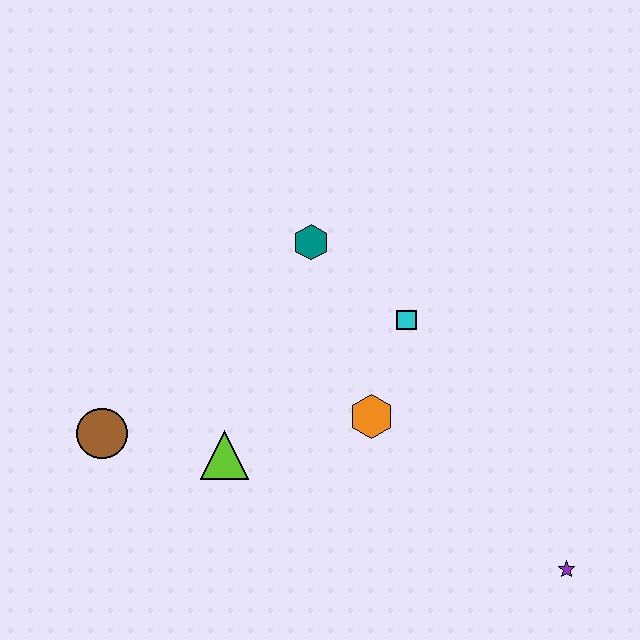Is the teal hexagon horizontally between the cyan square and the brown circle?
Yes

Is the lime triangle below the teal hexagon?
Yes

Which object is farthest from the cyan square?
The brown circle is farthest from the cyan square.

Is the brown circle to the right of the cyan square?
No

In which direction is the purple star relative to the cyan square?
The purple star is below the cyan square.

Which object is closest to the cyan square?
The orange hexagon is closest to the cyan square.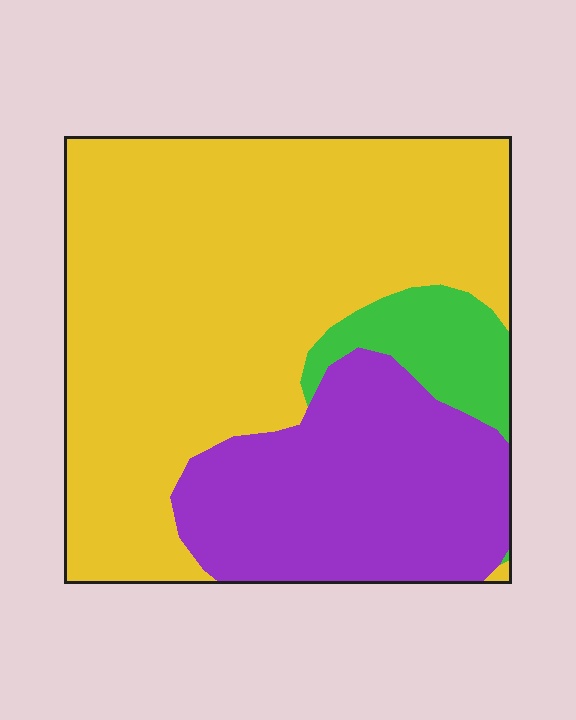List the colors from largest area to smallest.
From largest to smallest: yellow, purple, green.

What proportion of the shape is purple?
Purple covers 29% of the shape.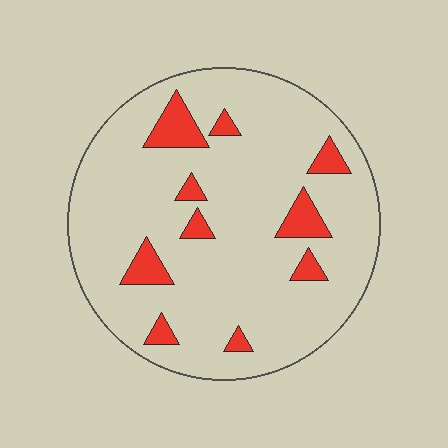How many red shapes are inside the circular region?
10.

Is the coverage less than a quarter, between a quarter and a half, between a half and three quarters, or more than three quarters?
Less than a quarter.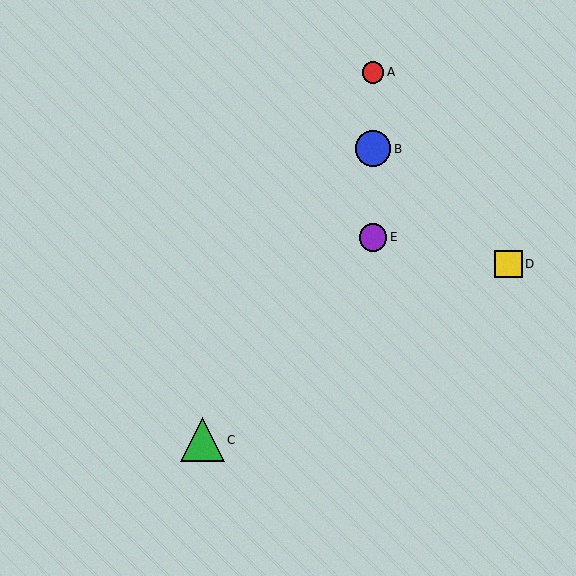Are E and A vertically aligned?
Yes, both are at x≈373.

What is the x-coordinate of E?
Object E is at x≈373.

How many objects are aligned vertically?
3 objects (A, B, E) are aligned vertically.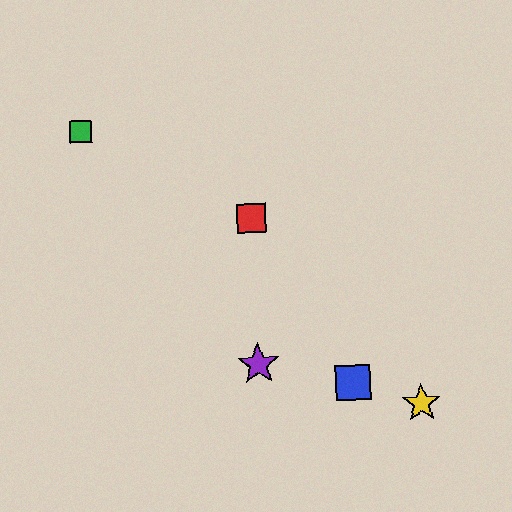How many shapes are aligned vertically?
2 shapes (the red square, the purple star) are aligned vertically.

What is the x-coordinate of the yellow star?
The yellow star is at x≈421.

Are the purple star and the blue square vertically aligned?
No, the purple star is at x≈258 and the blue square is at x≈353.